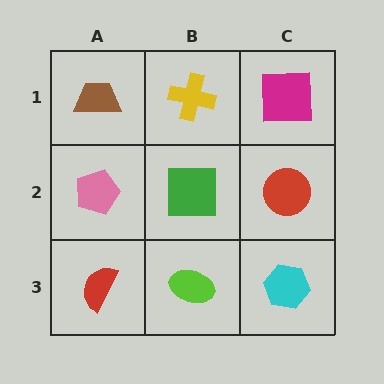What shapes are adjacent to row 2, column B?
A yellow cross (row 1, column B), a lime ellipse (row 3, column B), a pink pentagon (row 2, column A), a red circle (row 2, column C).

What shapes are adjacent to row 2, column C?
A magenta square (row 1, column C), a cyan hexagon (row 3, column C), a green square (row 2, column B).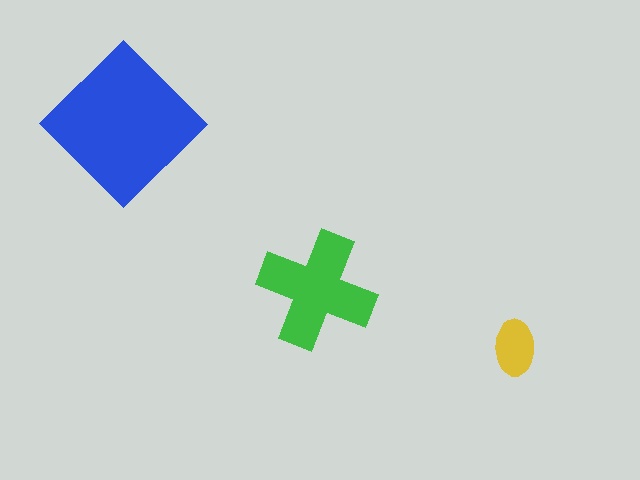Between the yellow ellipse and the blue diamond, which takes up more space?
The blue diamond.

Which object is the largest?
The blue diamond.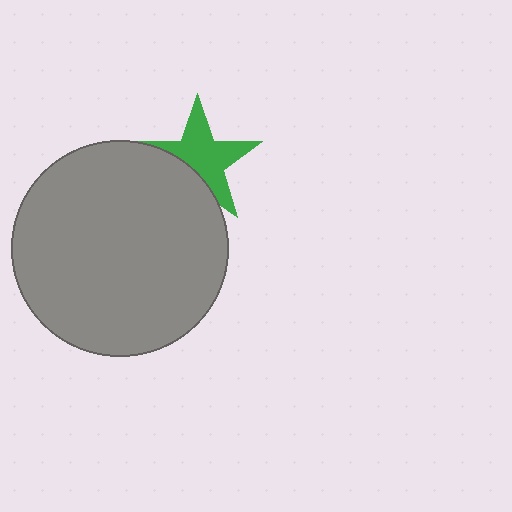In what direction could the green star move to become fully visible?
The green star could move up. That would shift it out from behind the gray circle entirely.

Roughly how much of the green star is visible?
Most of it is visible (roughly 65%).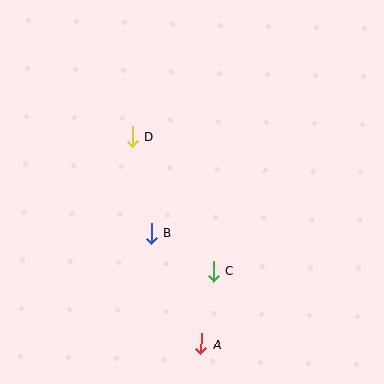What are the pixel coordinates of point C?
Point C is at (214, 271).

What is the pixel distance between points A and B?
The distance between A and B is 122 pixels.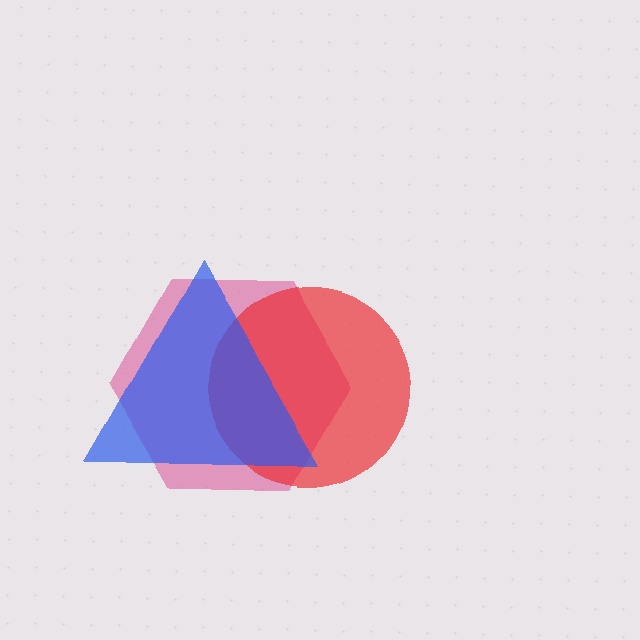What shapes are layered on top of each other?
The layered shapes are: a pink hexagon, a red circle, a blue triangle.